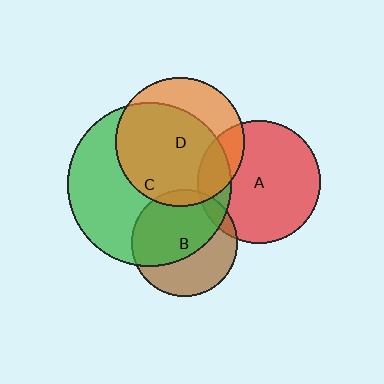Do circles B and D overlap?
Yes.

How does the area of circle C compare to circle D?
Approximately 1.6 times.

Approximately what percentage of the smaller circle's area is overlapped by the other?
Approximately 10%.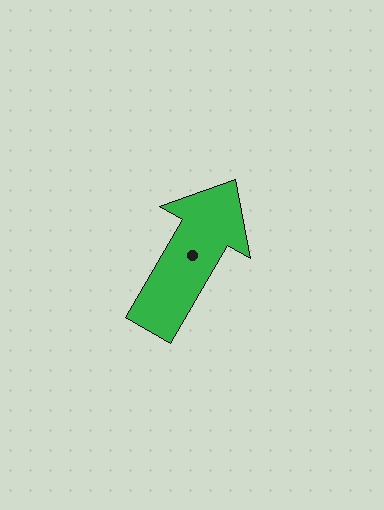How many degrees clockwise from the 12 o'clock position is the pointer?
Approximately 30 degrees.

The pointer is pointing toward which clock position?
Roughly 1 o'clock.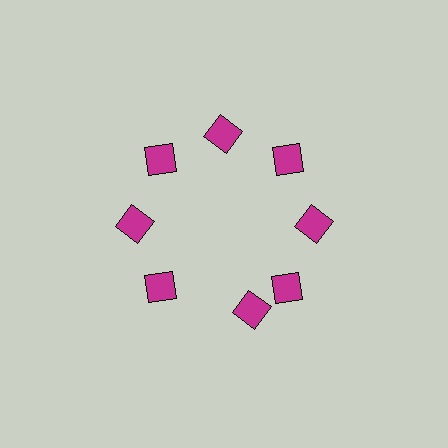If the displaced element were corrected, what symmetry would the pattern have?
It would have 8-fold rotational symmetry — the pattern would map onto itself every 45 degrees.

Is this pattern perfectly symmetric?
No. The 8 magenta diamonds are arranged in a ring, but one element near the 6 o'clock position is rotated out of alignment along the ring, breaking the 8-fold rotational symmetry.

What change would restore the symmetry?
The symmetry would be restored by rotating it back into even spacing with its neighbors so that all 8 diamonds sit at equal angles and equal distance from the center.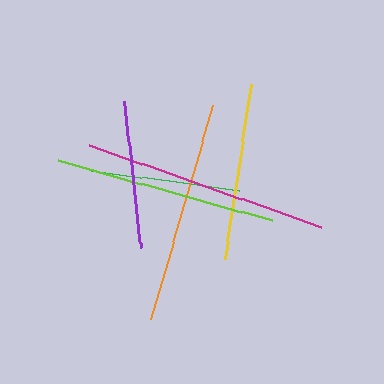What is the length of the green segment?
The green segment is approximately 150 pixels long.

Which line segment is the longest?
The magenta line is the longest at approximately 247 pixels.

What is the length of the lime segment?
The lime segment is approximately 223 pixels long.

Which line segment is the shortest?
The purple line is the shortest at approximately 147 pixels.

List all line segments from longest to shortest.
From longest to shortest: magenta, orange, lime, yellow, green, purple.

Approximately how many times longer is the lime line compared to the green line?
The lime line is approximately 1.5 times the length of the green line.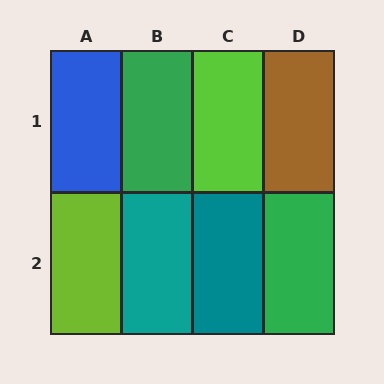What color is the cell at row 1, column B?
Green.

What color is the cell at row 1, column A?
Blue.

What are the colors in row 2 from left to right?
Lime, teal, teal, green.